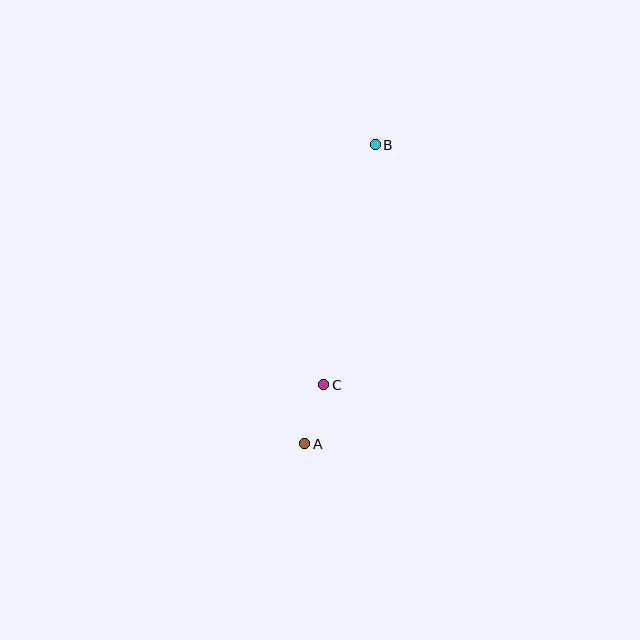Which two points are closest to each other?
Points A and C are closest to each other.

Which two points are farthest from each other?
Points A and B are farthest from each other.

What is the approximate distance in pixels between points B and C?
The distance between B and C is approximately 245 pixels.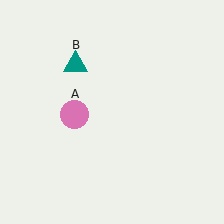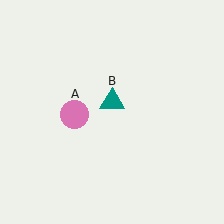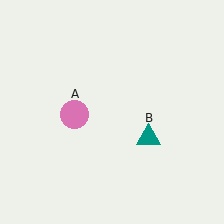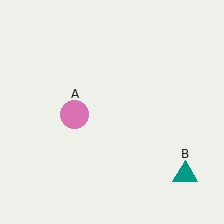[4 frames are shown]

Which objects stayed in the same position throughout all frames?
Pink circle (object A) remained stationary.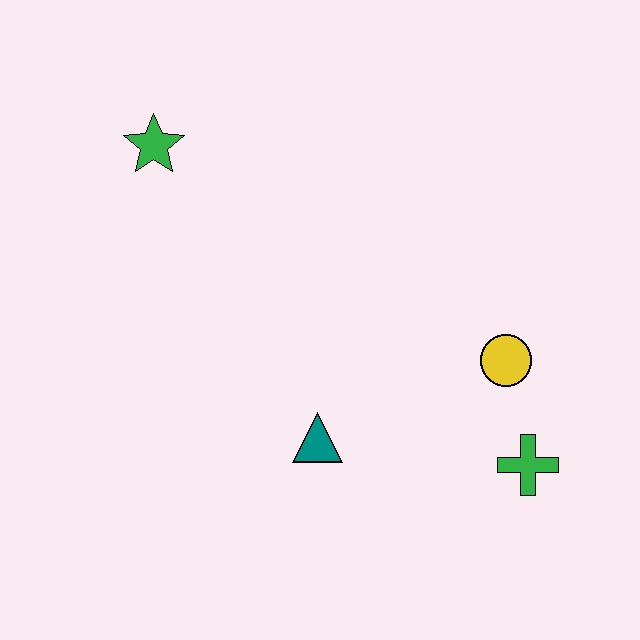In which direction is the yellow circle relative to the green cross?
The yellow circle is above the green cross.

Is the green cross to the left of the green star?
No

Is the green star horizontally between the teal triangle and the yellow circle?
No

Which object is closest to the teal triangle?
The yellow circle is closest to the teal triangle.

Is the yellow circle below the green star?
Yes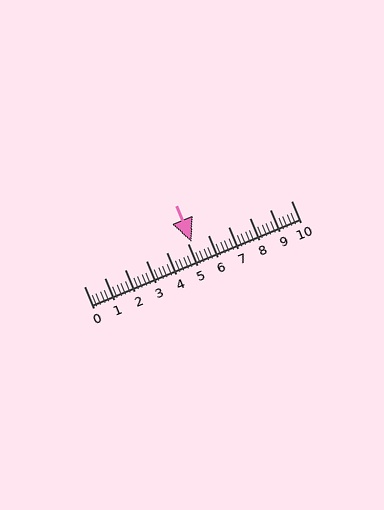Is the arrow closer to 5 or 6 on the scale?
The arrow is closer to 5.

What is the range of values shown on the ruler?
The ruler shows values from 0 to 10.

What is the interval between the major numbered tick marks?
The major tick marks are spaced 1 units apart.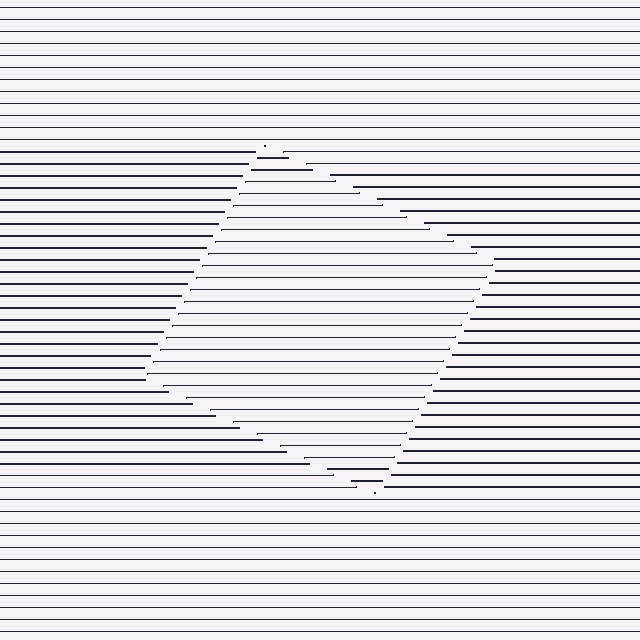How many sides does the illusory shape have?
4 sides — the line-ends trace a square.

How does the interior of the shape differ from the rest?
The interior of the shape contains the same grating, shifted by half a period — the contour is defined by the phase discontinuity where line-ends from the inner and outer gratings abut.